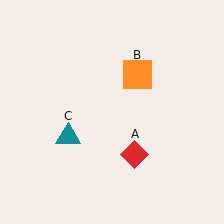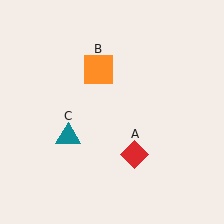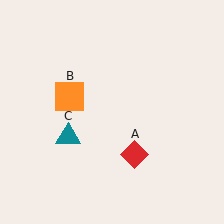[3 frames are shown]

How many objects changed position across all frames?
1 object changed position: orange square (object B).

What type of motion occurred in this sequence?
The orange square (object B) rotated counterclockwise around the center of the scene.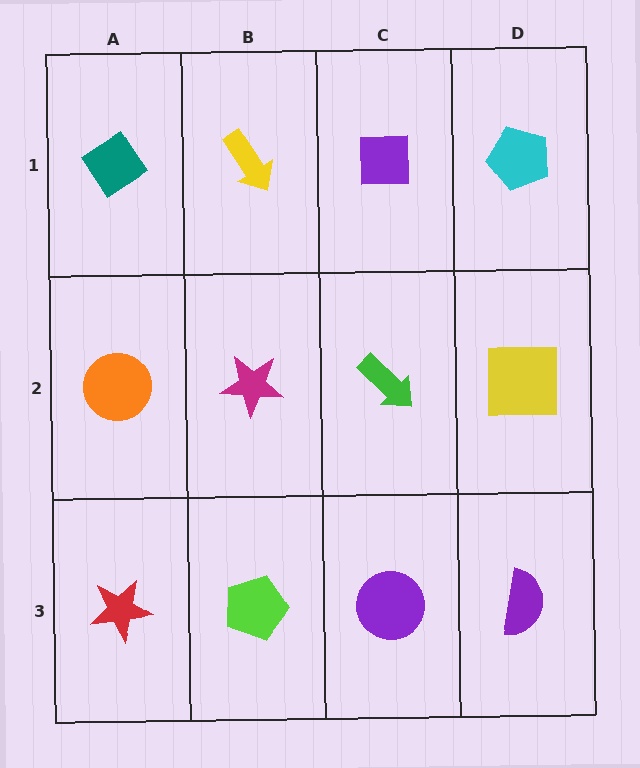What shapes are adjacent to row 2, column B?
A yellow arrow (row 1, column B), a lime pentagon (row 3, column B), an orange circle (row 2, column A), a green arrow (row 2, column C).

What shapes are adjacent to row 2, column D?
A cyan pentagon (row 1, column D), a purple semicircle (row 3, column D), a green arrow (row 2, column C).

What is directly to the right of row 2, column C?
A yellow square.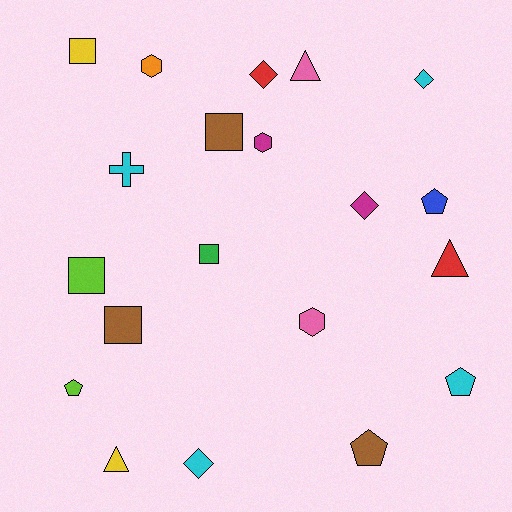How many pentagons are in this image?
There are 4 pentagons.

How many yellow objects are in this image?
There are 2 yellow objects.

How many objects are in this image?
There are 20 objects.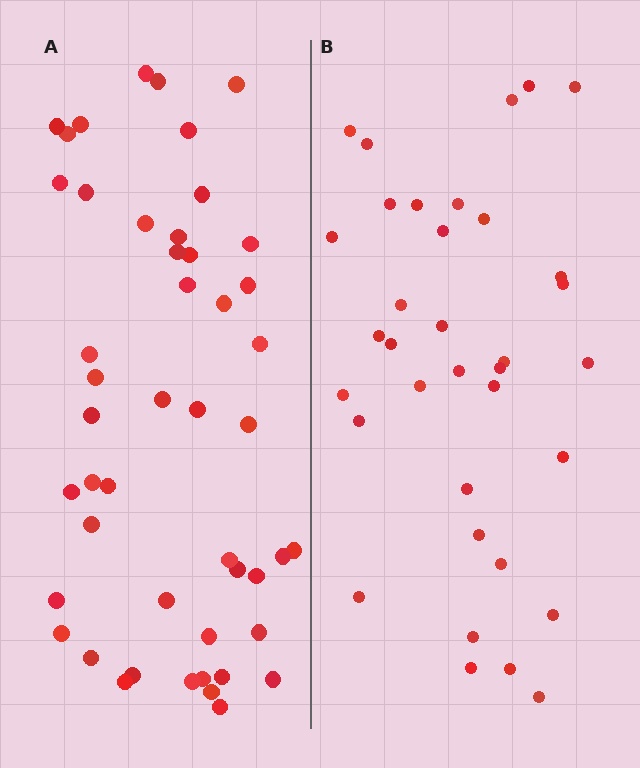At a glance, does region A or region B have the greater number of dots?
Region A (the left region) has more dots.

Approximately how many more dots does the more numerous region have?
Region A has approximately 15 more dots than region B.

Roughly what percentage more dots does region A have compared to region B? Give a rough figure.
About 35% more.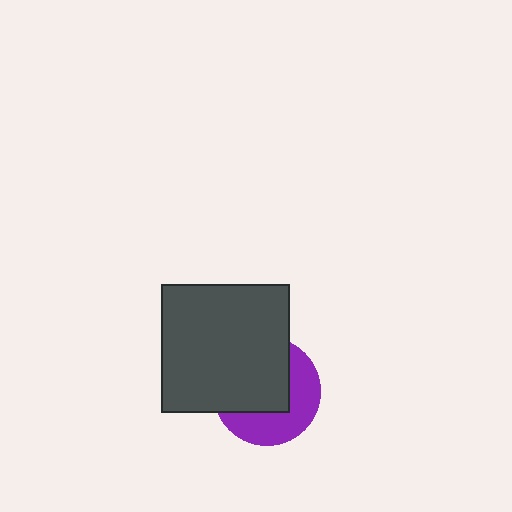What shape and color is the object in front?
The object in front is a dark gray square.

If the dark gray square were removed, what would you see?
You would see the complete purple circle.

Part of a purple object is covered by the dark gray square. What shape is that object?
It is a circle.